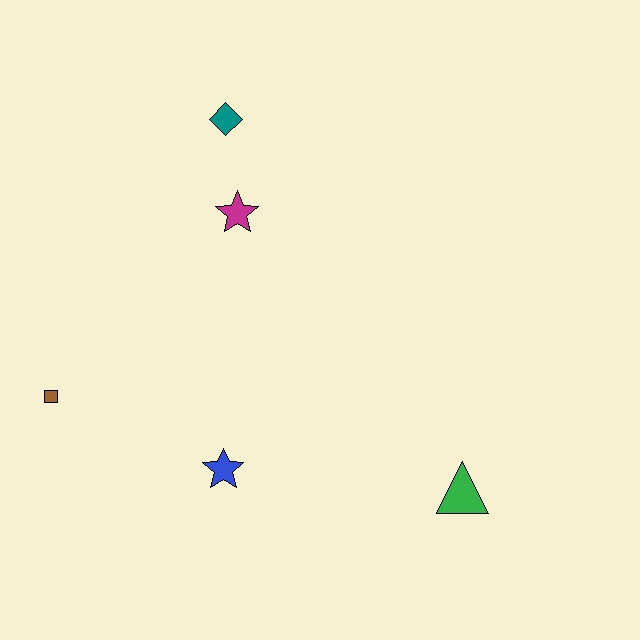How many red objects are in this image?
There are no red objects.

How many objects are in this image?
There are 5 objects.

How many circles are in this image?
There are no circles.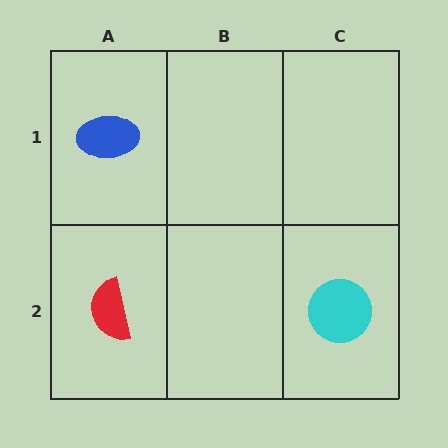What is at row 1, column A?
A blue ellipse.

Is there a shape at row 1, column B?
No, that cell is empty.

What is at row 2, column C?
A cyan circle.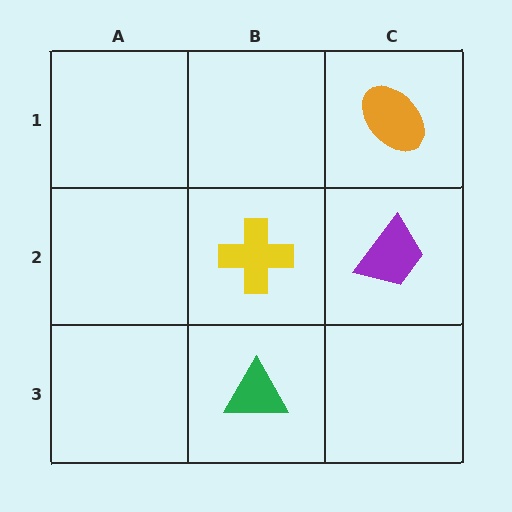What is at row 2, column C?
A purple trapezoid.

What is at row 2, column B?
A yellow cross.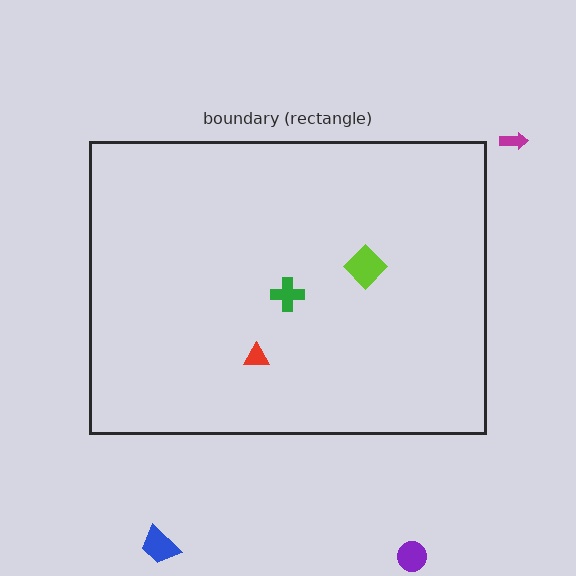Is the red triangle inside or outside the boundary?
Inside.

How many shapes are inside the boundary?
3 inside, 3 outside.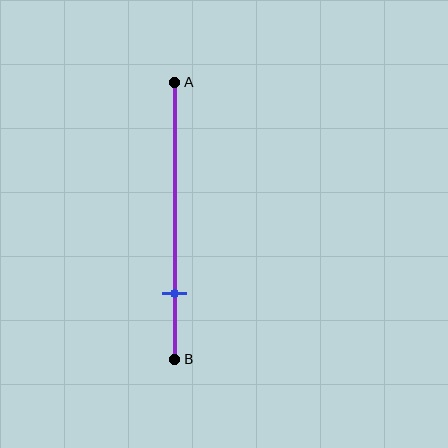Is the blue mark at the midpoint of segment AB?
No, the mark is at about 75% from A, not at the 50% midpoint.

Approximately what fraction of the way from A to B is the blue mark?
The blue mark is approximately 75% of the way from A to B.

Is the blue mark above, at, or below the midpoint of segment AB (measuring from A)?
The blue mark is below the midpoint of segment AB.